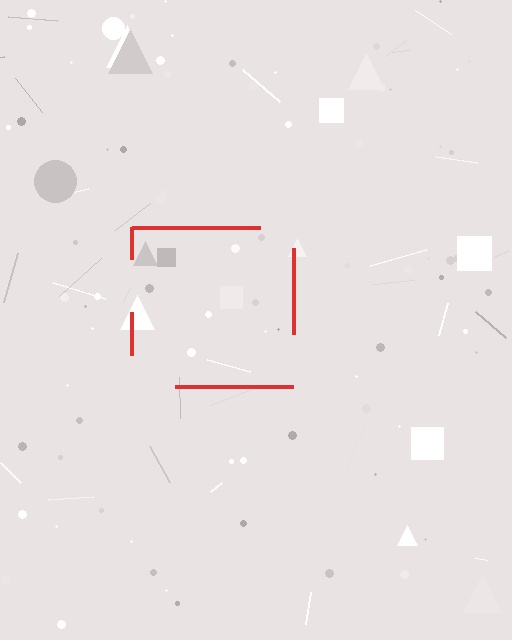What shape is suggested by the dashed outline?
The dashed outline suggests a square.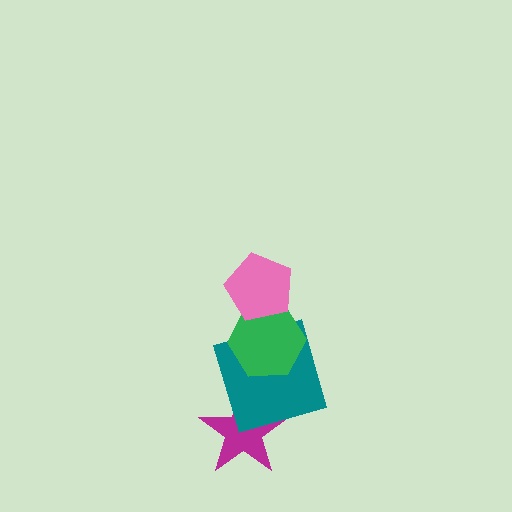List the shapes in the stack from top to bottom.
From top to bottom: the pink pentagon, the green hexagon, the teal square, the magenta star.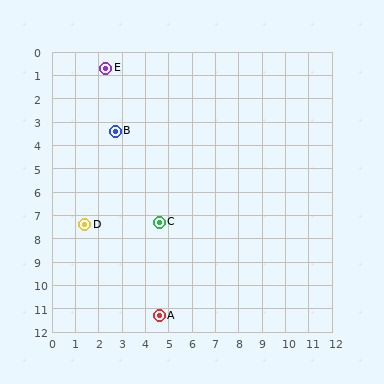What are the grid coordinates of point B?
Point B is at approximately (2.7, 3.4).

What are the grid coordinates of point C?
Point C is at approximately (4.6, 7.3).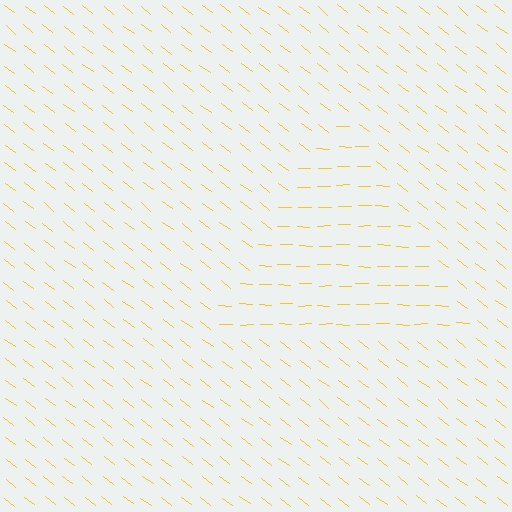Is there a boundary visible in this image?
Yes, there is a texture boundary formed by a change in line orientation.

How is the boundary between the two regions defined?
The boundary is defined purely by a change in line orientation (approximately 37 degrees difference). All lines are the same color and thickness.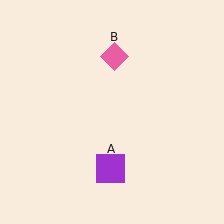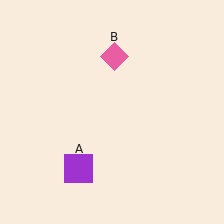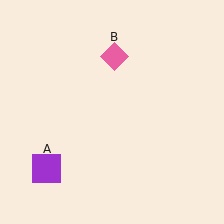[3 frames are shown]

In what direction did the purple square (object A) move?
The purple square (object A) moved left.